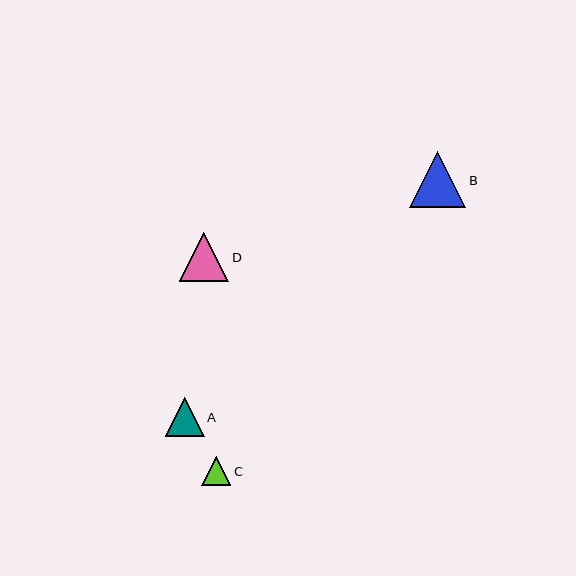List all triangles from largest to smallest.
From largest to smallest: B, D, A, C.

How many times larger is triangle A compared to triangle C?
Triangle A is approximately 1.3 times the size of triangle C.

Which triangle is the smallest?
Triangle C is the smallest with a size of approximately 29 pixels.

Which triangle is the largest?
Triangle B is the largest with a size of approximately 56 pixels.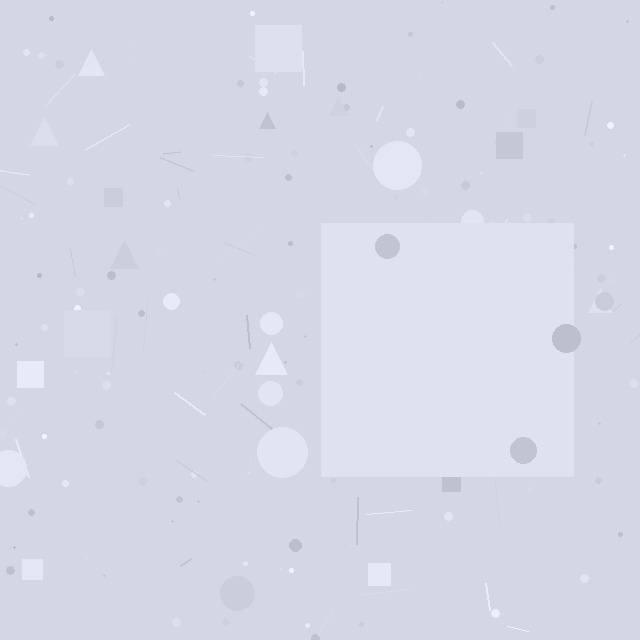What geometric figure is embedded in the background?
A square is embedded in the background.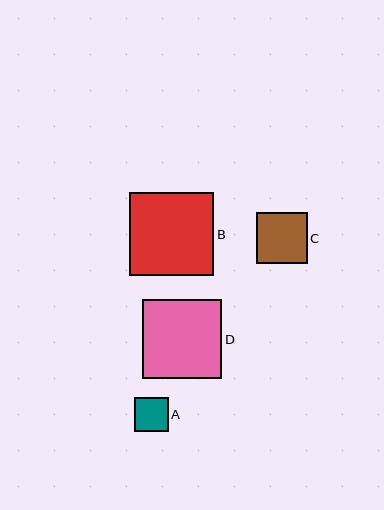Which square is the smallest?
Square A is the smallest with a size of approximately 34 pixels.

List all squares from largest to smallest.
From largest to smallest: B, D, C, A.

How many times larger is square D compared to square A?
Square D is approximately 2.3 times the size of square A.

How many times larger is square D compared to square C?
Square D is approximately 1.6 times the size of square C.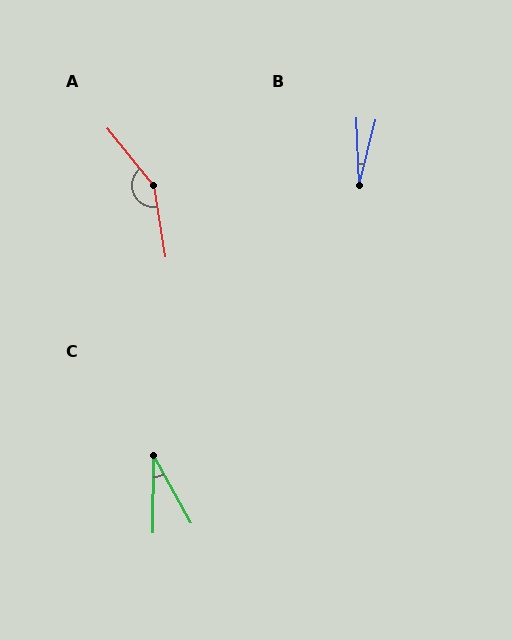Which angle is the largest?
A, at approximately 151 degrees.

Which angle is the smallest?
B, at approximately 16 degrees.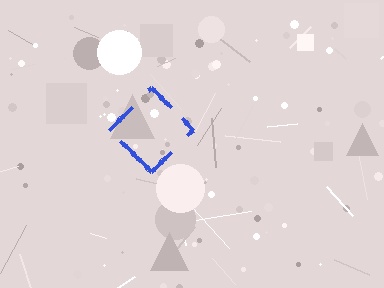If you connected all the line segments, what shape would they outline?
They would outline a diamond.